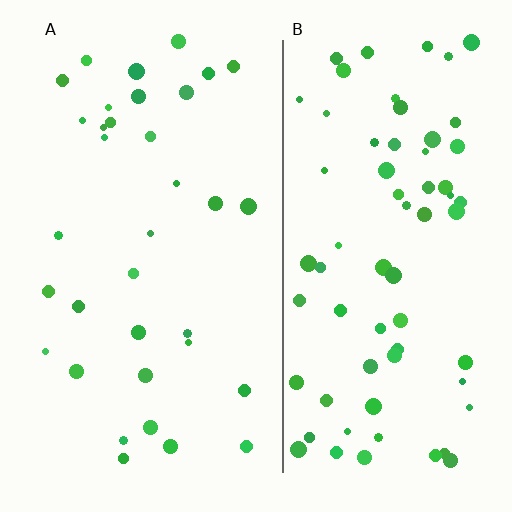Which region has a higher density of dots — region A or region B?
B (the right).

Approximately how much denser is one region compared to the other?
Approximately 2.0× — region B over region A.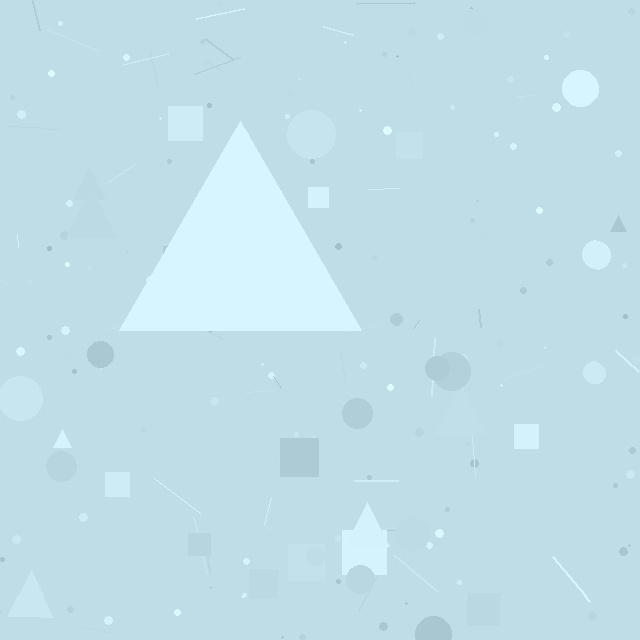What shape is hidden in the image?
A triangle is hidden in the image.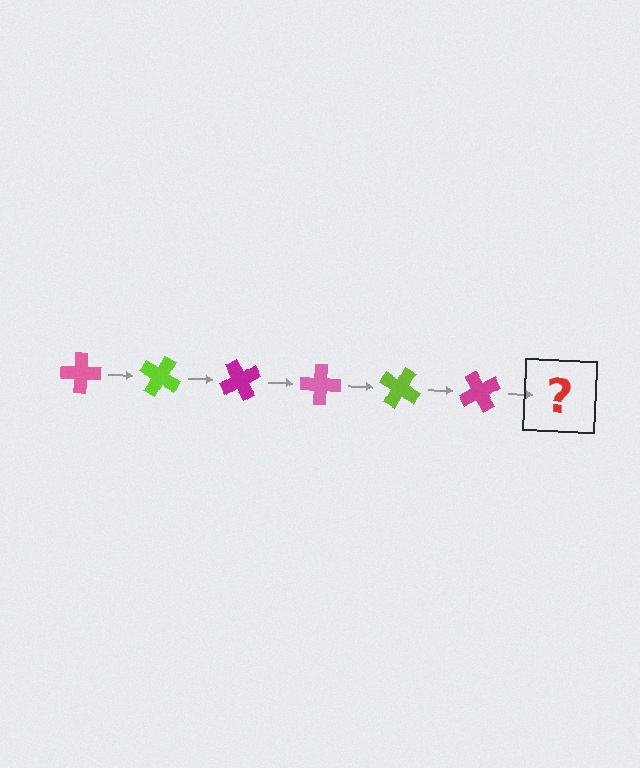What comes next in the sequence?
The next element should be a pink cross, rotated 180 degrees from the start.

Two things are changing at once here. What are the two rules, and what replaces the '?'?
The two rules are that it rotates 30 degrees each step and the color cycles through pink, lime, and magenta. The '?' should be a pink cross, rotated 180 degrees from the start.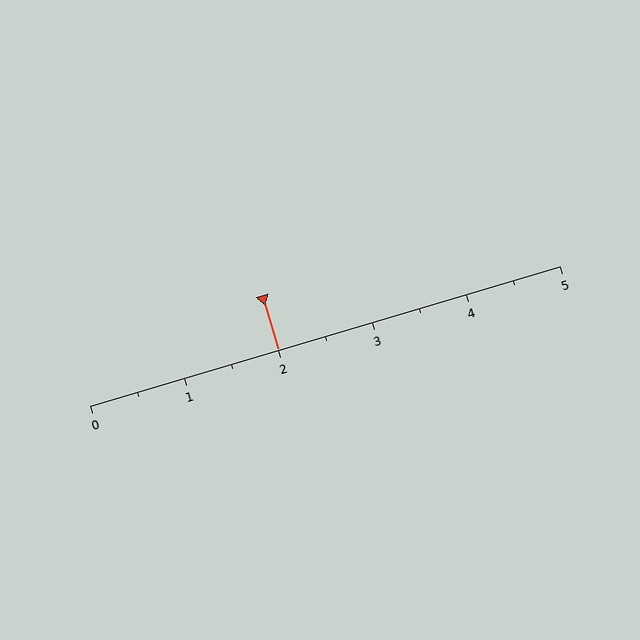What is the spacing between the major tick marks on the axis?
The major ticks are spaced 1 apart.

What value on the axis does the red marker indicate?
The marker indicates approximately 2.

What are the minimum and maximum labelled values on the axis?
The axis runs from 0 to 5.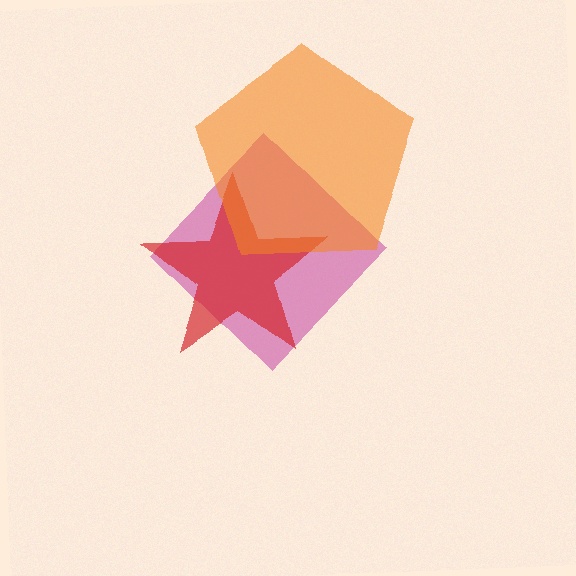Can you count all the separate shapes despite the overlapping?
Yes, there are 3 separate shapes.